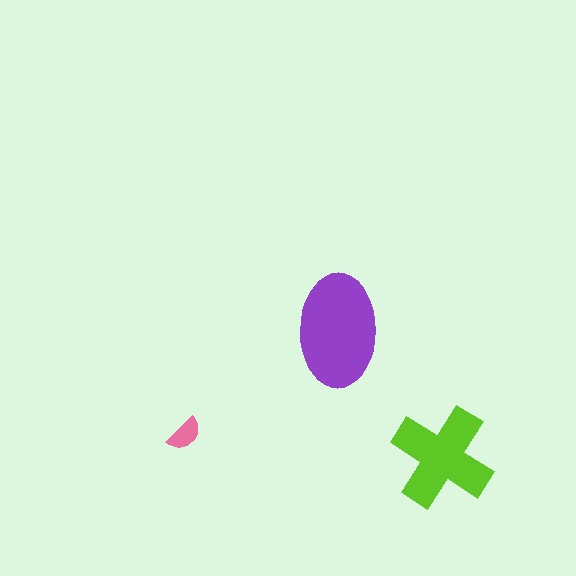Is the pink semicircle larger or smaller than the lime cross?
Smaller.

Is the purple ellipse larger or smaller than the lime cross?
Larger.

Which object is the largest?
The purple ellipse.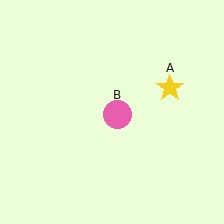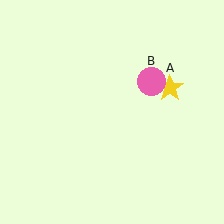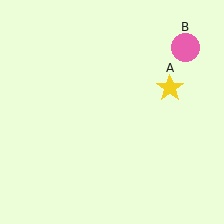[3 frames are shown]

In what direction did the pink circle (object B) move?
The pink circle (object B) moved up and to the right.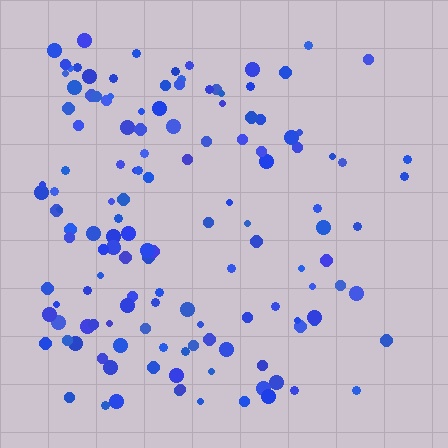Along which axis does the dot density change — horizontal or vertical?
Horizontal.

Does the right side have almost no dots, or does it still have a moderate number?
Still a moderate number, just noticeably fewer than the left.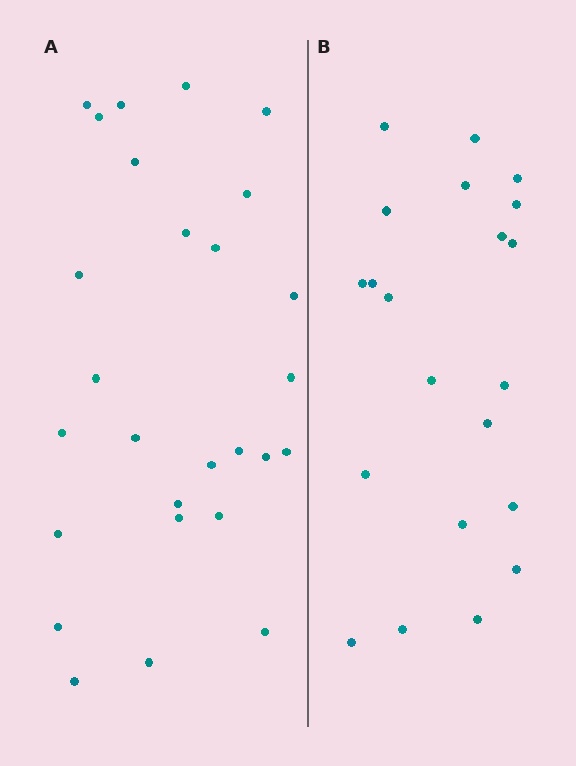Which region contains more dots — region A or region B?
Region A (the left region) has more dots.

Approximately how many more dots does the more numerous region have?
Region A has about 6 more dots than region B.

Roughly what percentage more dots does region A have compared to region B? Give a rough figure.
About 30% more.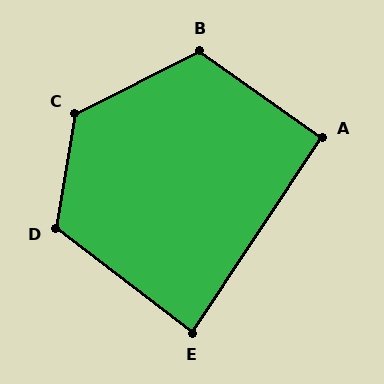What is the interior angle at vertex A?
Approximately 92 degrees (approximately right).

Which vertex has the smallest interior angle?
E, at approximately 86 degrees.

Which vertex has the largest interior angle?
C, at approximately 126 degrees.